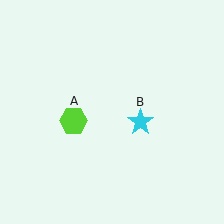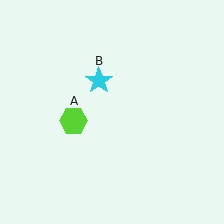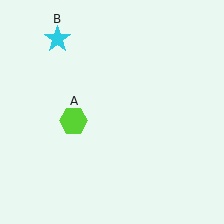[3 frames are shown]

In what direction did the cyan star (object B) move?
The cyan star (object B) moved up and to the left.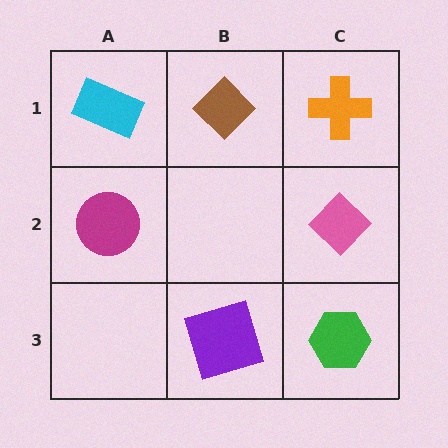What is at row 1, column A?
A cyan rectangle.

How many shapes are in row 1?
3 shapes.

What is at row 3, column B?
A purple square.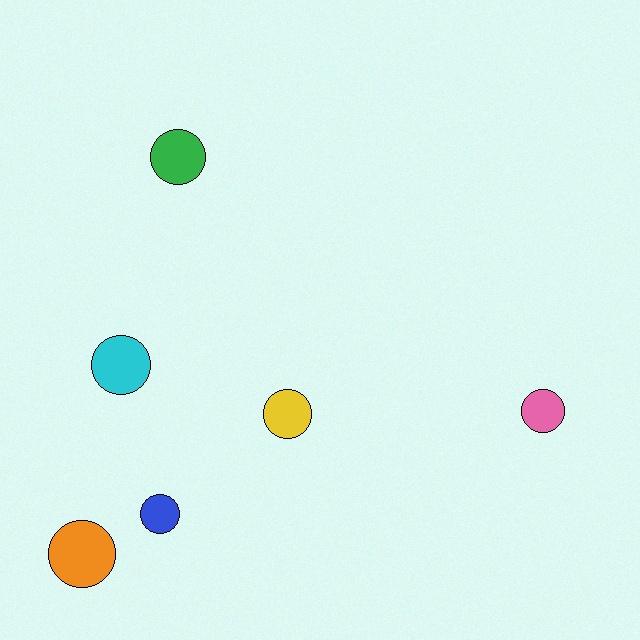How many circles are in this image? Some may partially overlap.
There are 6 circles.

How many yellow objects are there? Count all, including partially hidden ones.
There is 1 yellow object.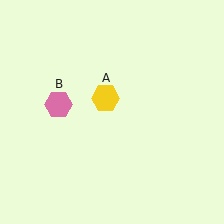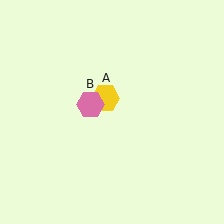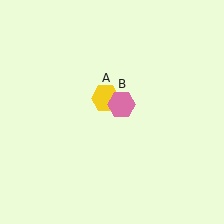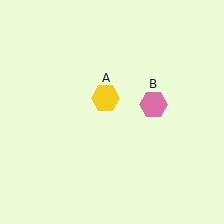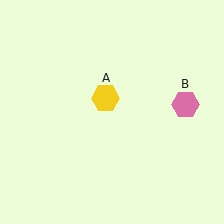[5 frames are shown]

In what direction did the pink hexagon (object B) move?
The pink hexagon (object B) moved right.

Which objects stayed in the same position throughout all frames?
Yellow hexagon (object A) remained stationary.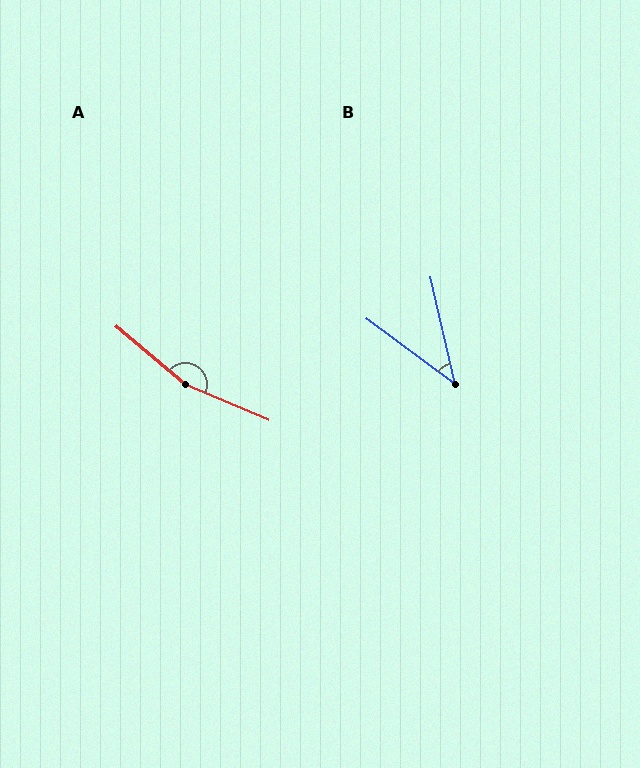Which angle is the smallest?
B, at approximately 41 degrees.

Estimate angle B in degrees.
Approximately 41 degrees.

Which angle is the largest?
A, at approximately 163 degrees.